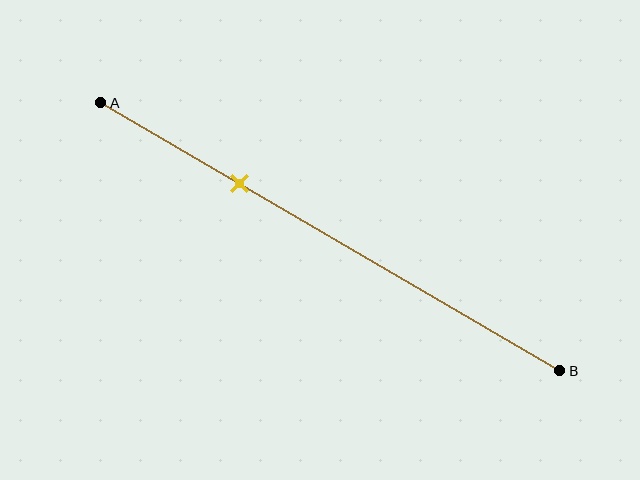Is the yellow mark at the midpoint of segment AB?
No, the mark is at about 30% from A, not at the 50% midpoint.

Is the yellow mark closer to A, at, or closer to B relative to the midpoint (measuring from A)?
The yellow mark is closer to point A than the midpoint of segment AB.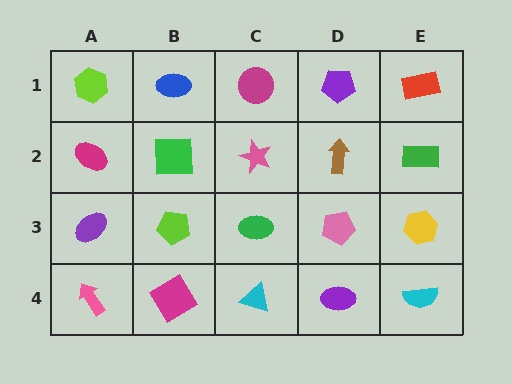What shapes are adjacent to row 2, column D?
A purple pentagon (row 1, column D), a pink pentagon (row 3, column D), a pink star (row 2, column C), a green rectangle (row 2, column E).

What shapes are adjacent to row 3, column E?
A green rectangle (row 2, column E), a cyan semicircle (row 4, column E), a pink pentagon (row 3, column D).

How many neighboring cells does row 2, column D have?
4.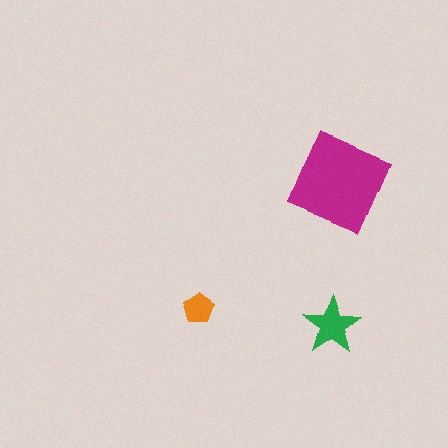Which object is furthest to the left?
The orange pentagon is leftmost.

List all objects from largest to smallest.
The magenta diamond, the green star, the orange pentagon.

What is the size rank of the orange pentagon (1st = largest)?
3rd.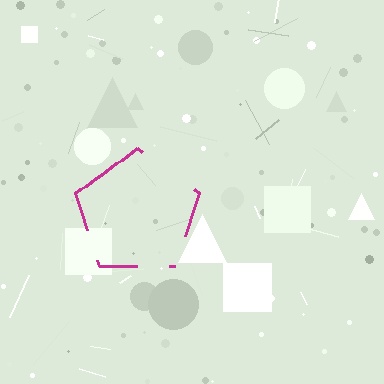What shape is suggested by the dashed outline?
The dashed outline suggests a pentagon.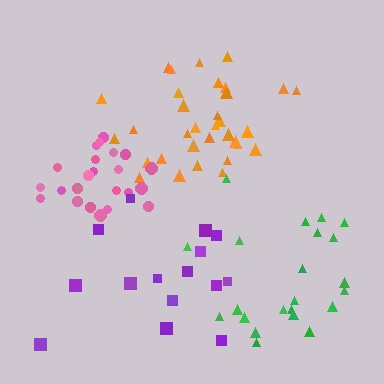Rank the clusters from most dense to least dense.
pink, orange, green, purple.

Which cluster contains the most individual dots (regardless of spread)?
Orange (33).